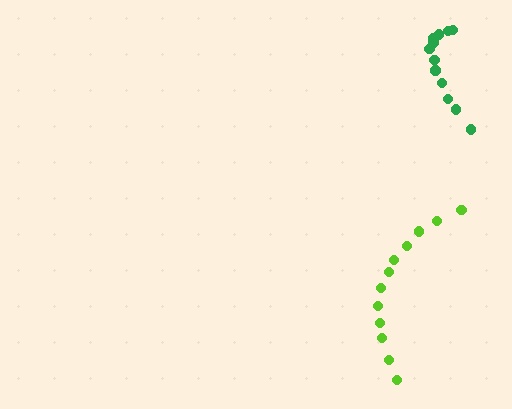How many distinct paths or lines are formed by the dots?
There are 2 distinct paths.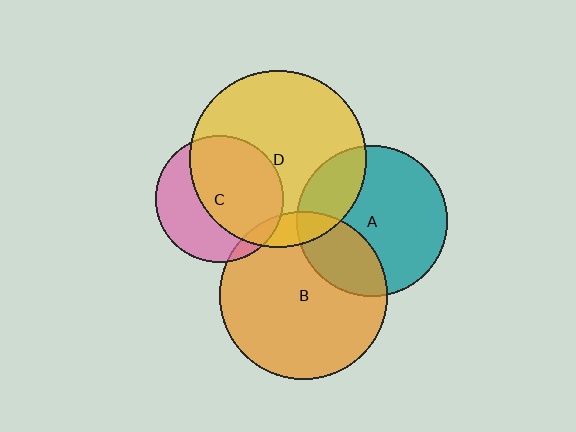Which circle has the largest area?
Circle D (yellow).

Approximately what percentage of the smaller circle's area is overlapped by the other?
Approximately 25%.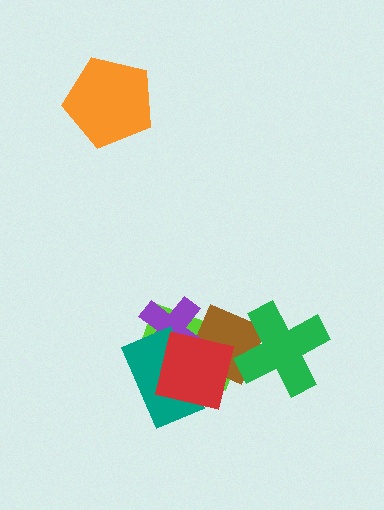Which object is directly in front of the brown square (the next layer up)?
The purple cross is directly in front of the brown square.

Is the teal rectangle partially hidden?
Yes, it is partially covered by another shape.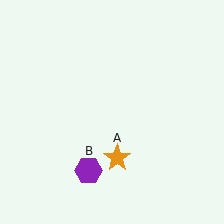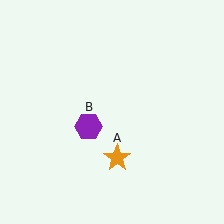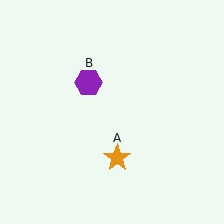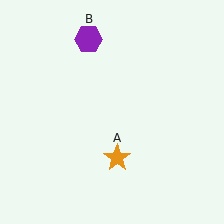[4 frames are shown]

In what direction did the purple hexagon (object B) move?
The purple hexagon (object B) moved up.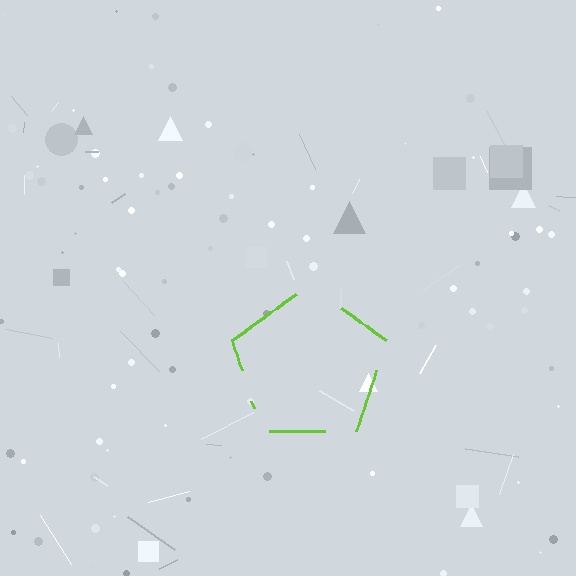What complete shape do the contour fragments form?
The contour fragments form a pentagon.